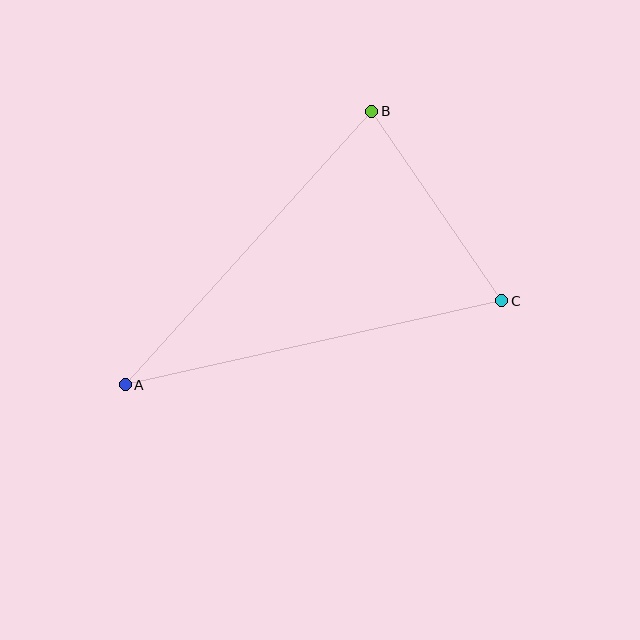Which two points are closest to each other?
Points B and C are closest to each other.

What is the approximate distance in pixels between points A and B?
The distance between A and B is approximately 368 pixels.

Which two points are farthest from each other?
Points A and C are farthest from each other.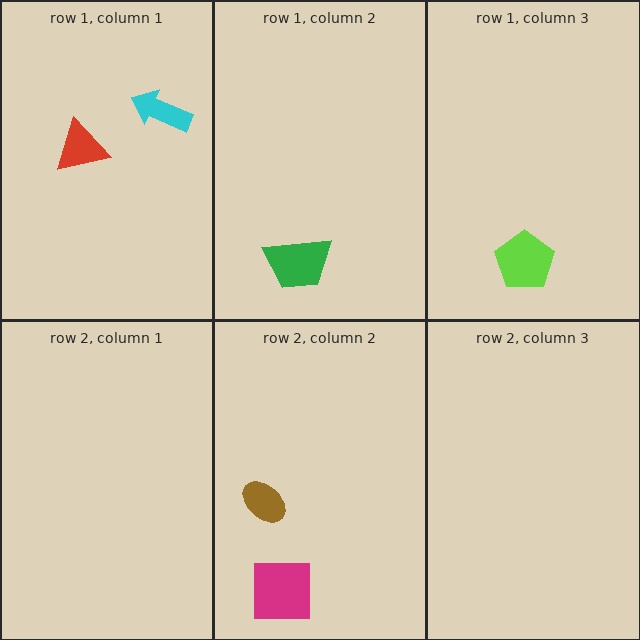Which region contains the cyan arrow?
The row 1, column 1 region.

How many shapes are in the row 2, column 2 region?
2.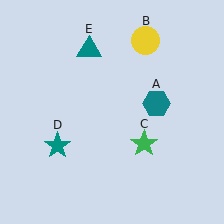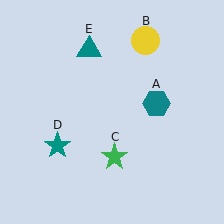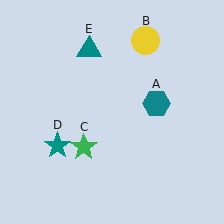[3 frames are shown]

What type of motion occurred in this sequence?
The green star (object C) rotated clockwise around the center of the scene.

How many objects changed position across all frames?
1 object changed position: green star (object C).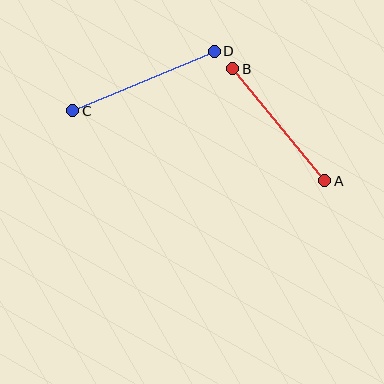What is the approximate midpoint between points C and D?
The midpoint is at approximately (144, 81) pixels.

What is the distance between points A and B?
The distance is approximately 145 pixels.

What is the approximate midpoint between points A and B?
The midpoint is at approximately (279, 125) pixels.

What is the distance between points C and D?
The distance is approximately 153 pixels.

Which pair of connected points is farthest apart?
Points C and D are farthest apart.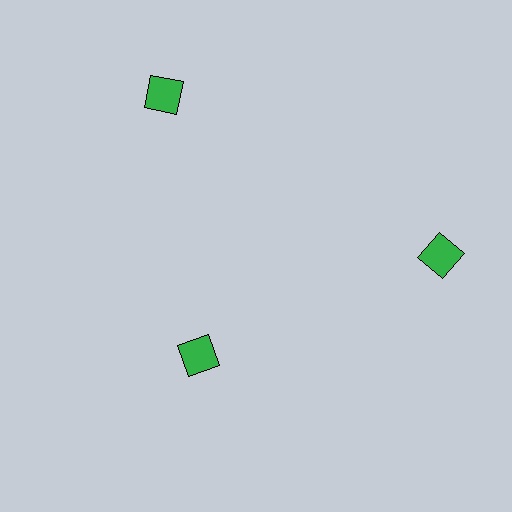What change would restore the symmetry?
The symmetry would be restored by moving it outward, back onto the ring so that all 3 squares sit at equal angles and equal distance from the center.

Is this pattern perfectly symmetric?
No. The 3 green squares are arranged in a ring, but one element near the 7 o'clock position is pulled inward toward the center, breaking the 3-fold rotational symmetry.